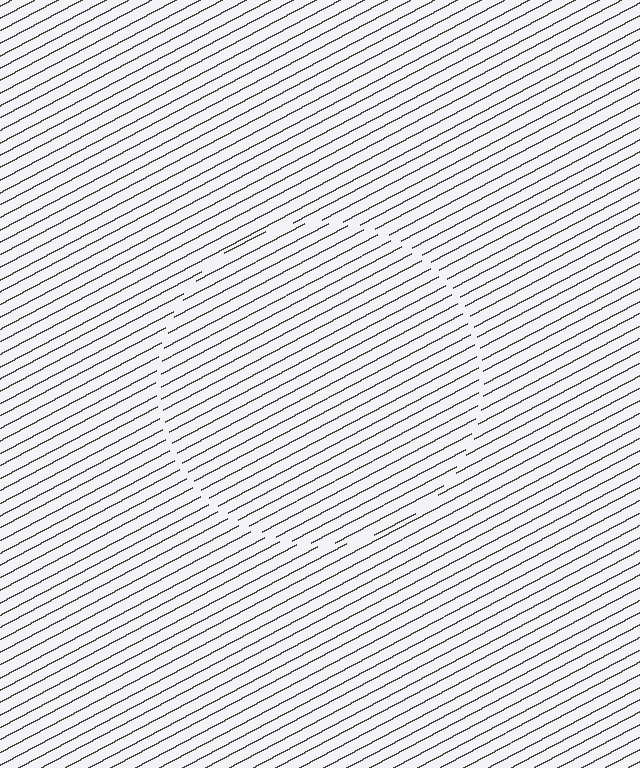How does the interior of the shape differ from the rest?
The interior of the shape contains the same grating, shifted by half a period — the contour is defined by the phase discontinuity where line-ends from the inner and outer gratings abut.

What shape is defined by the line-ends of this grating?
An illusory circle. The interior of the shape contains the same grating, shifted by half a period — the contour is defined by the phase discontinuity where line-ends from the inner and outer gratings abut.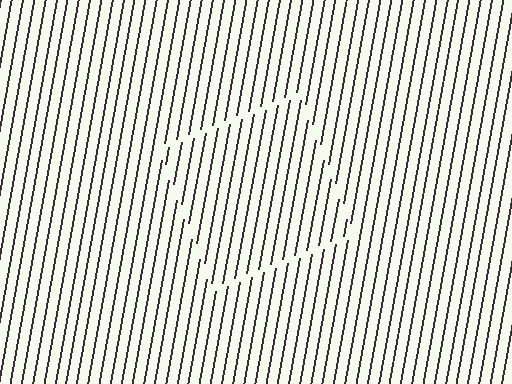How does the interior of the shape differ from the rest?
The interior of the shape contains the same grating, shifted by half a period — the contour is defined by the phase discontinuity where line-ends from the inner and outer gratings abut.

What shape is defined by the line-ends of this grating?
An illusory square. The interior of the shape contains the same grating, shifted by half a period — the contour is defined by the phase discontinuity where line-ends from the inner and outer gratings abut.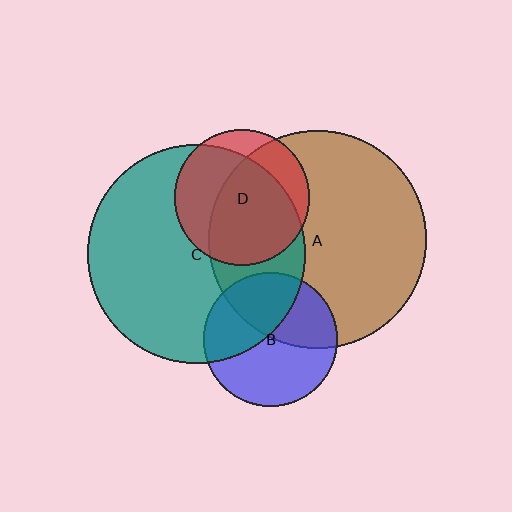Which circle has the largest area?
Circle C (teal).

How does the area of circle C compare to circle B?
Approximately 2.7 times.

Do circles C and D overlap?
Yes.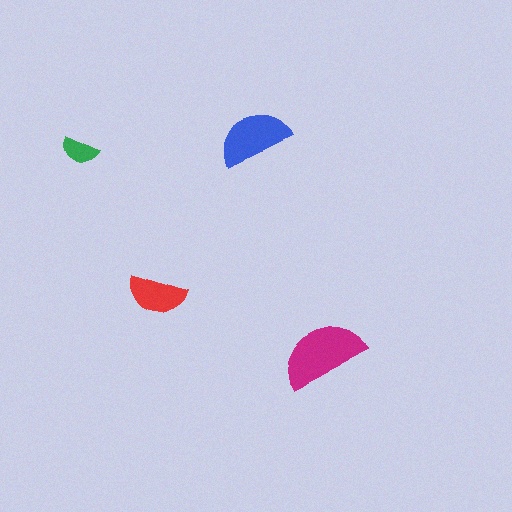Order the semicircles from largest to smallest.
the magenta one, the blue one, the red one, the green one.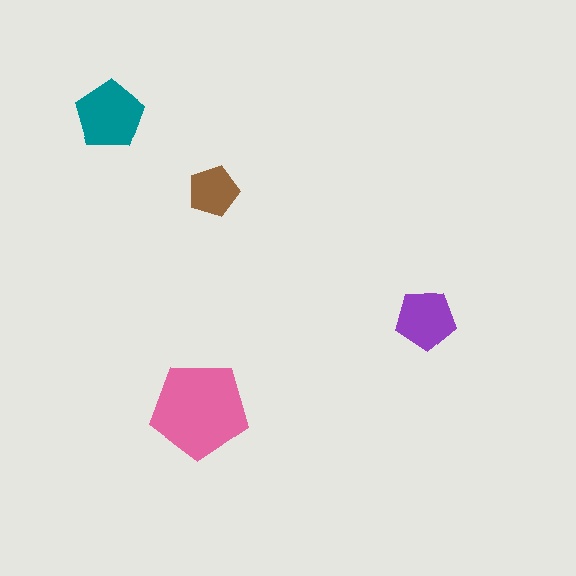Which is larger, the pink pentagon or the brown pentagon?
The pink one.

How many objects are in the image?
There are 4 objects in the image.